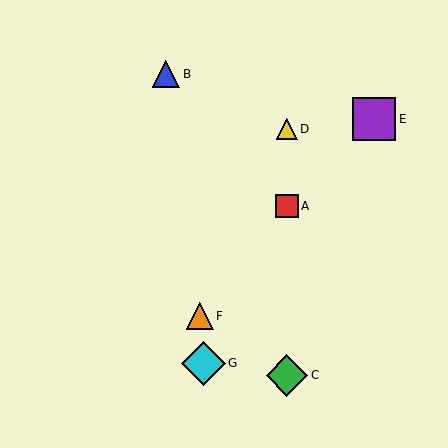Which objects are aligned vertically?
Objects A, C, D are aligned vertically.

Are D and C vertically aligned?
Yes, both are at x≈287.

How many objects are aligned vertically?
3 objects (A, C, D) are aligned vertically.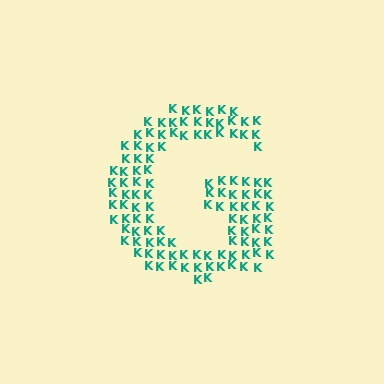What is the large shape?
The large shape is the letter G.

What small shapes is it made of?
It is made of small letter K's.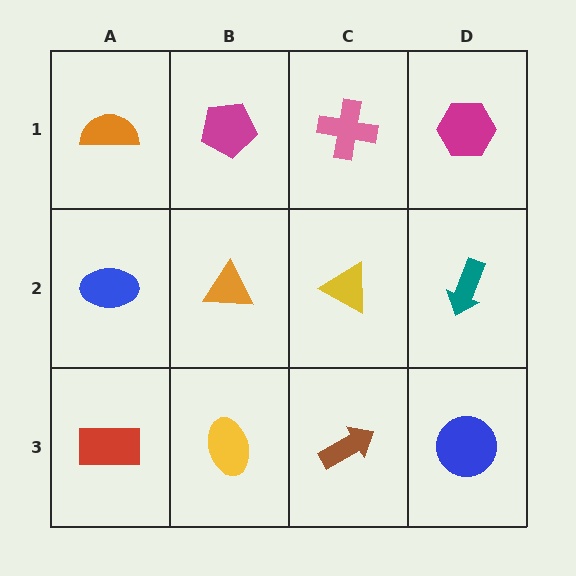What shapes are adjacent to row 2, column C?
A pink cross (row 1, column C), a brown arrow (row 3, column C), an orange triangle (row 2, column B), a teal arrow (row 2, column D).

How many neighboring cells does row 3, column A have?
2.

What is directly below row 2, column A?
A red rectangle.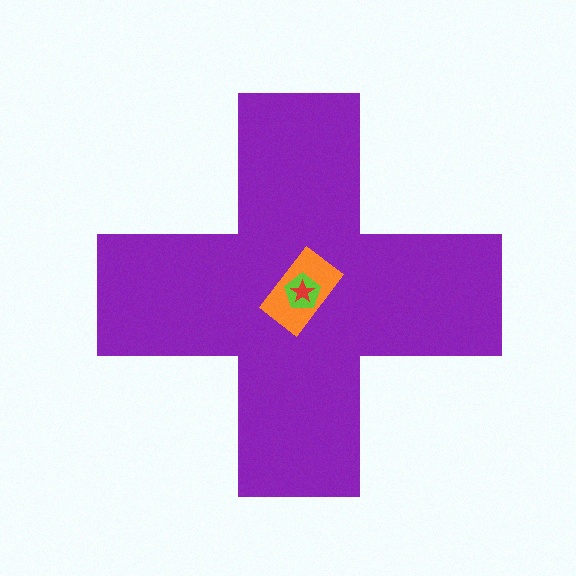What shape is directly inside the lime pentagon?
The red star.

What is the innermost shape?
The red star.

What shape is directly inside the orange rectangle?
The lime pentagon.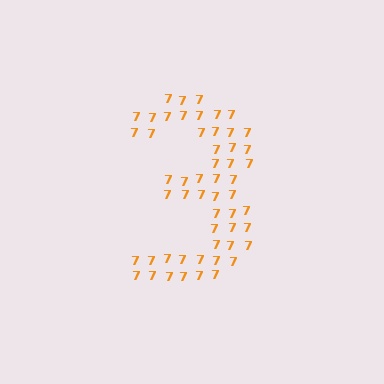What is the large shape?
The large shape is the digit 3.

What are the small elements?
The small elements are digit 7's.